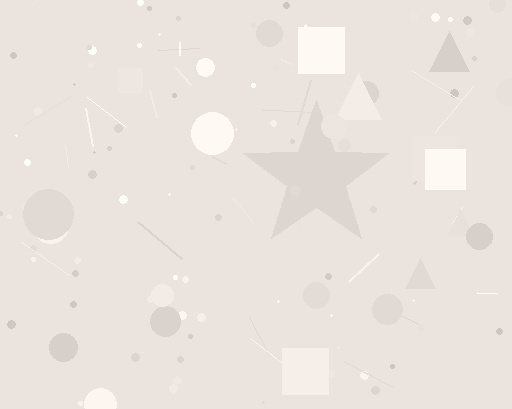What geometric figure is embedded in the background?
A star is embedded in the background.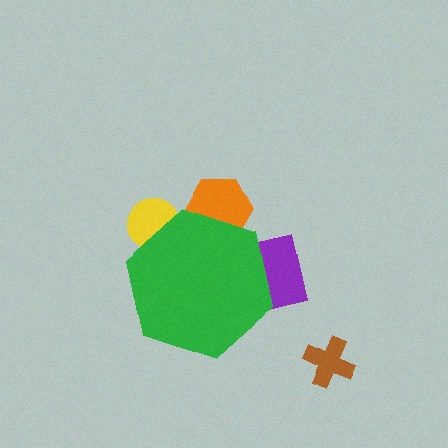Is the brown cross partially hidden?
No, the brown cross is fully visible.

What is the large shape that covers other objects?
A green hexagon.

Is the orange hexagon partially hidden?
Yes, the orange hexagon is partially hidden behind the green hexagon.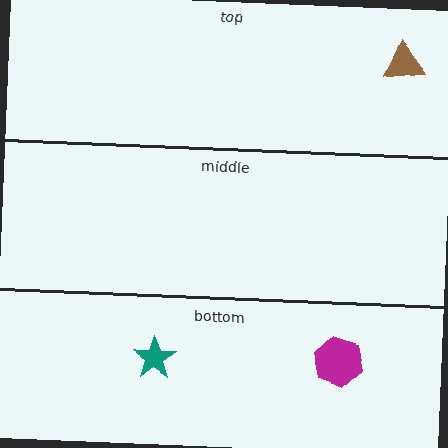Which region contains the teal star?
The bottom region.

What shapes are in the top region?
The brown triangle.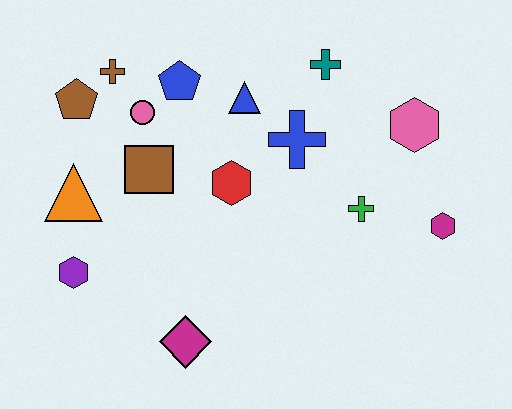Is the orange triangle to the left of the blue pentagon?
Yes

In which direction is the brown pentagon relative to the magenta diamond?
The brown pentagon is above the magenta diamond.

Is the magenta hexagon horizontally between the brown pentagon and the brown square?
No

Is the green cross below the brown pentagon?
Yes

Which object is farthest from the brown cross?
The magenta hexagon is farthest from the brown cross.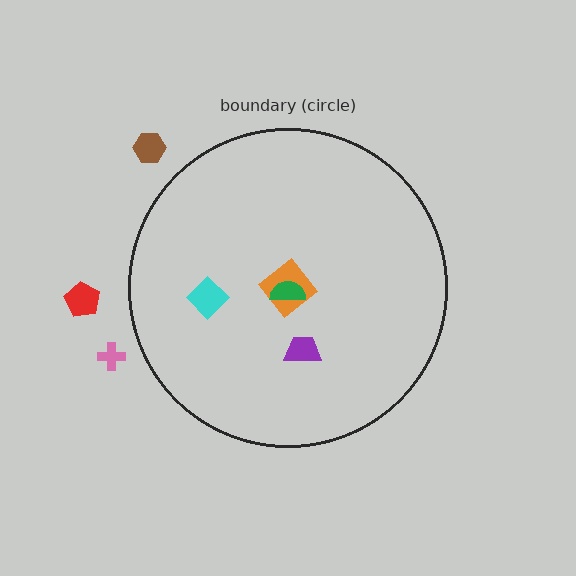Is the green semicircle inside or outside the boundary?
Inside.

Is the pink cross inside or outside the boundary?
Outside.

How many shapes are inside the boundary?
4 inside, 3 outside.